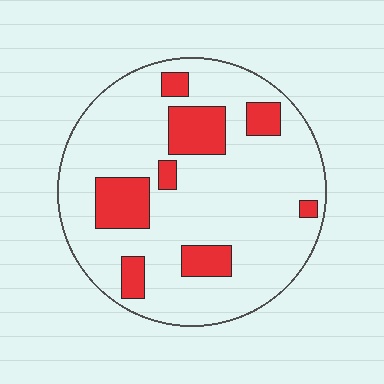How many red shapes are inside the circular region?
8.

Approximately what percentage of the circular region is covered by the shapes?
Approximately 20%.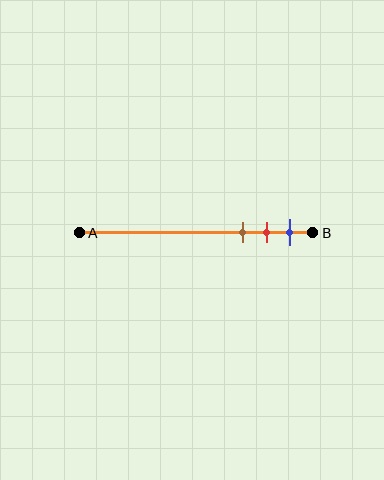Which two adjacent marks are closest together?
The red and blue marks are the closest adjacent pair.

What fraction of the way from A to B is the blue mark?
The blue mark is approximately 90% (0.9) of the way from A to B.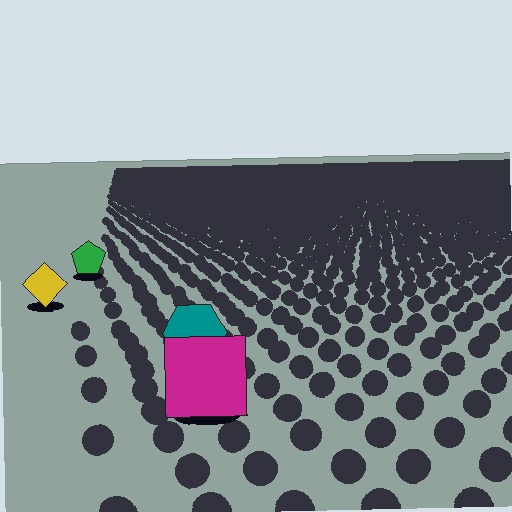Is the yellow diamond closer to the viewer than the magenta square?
No. The magenta square is closer — you can tell from the texture gradient: the ground texture is coarser near it.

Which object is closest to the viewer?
The magenta square is closest. The texture marks near it are larger and more spread out.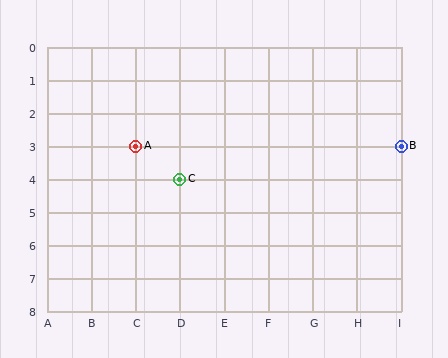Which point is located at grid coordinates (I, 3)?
Point B is at (I, 3).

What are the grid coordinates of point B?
Point B is at grid coordinates (I, 3).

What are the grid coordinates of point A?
Point A is at grid coordinates (C, 3).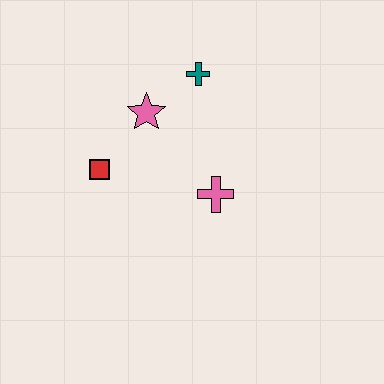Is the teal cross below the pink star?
No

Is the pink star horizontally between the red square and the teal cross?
Yes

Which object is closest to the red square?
The pink star is closest to the red square.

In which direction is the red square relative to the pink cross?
The red square is to the left of the pink cross.